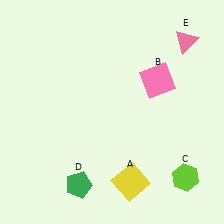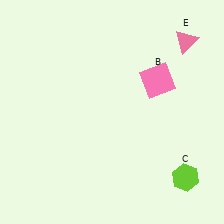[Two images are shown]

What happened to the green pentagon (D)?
The green pentagon (D) was removed in Image 2. It was in the bottom-left area of Image 1.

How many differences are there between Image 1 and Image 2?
There are 2 differences between the two images.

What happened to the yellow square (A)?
The yellow square (A) was removed in Image 2. It was in the bottom-right area of Image 1.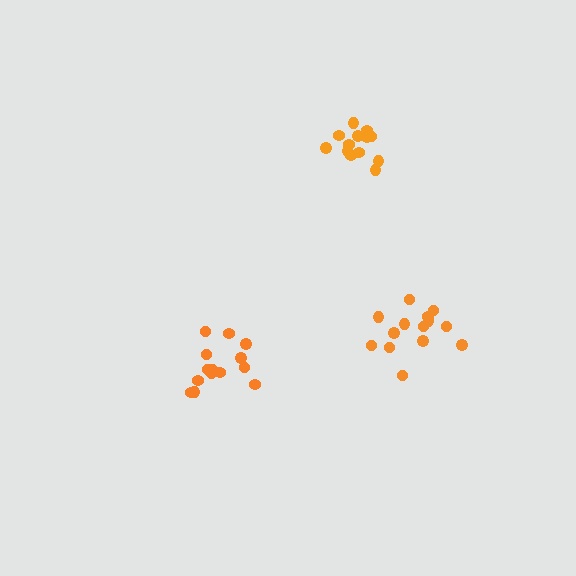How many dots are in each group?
Group 1: 14 dots, Group 2: 14 dots, Group 3: 13 dots (41 total).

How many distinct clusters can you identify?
There are 3 distinct clusters.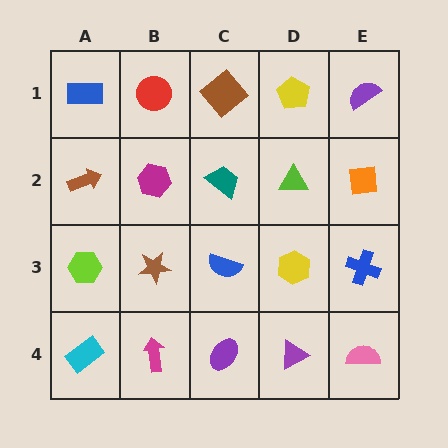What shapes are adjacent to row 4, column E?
A blue cross (row 3, column E), a purple triangle (row 4, column D).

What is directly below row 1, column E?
An orange square.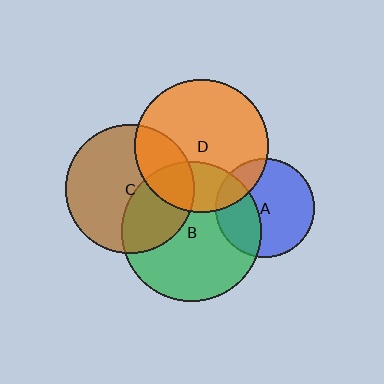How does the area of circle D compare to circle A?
Approximately 1.8 times.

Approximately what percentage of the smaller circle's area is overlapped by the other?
Approximately 25%.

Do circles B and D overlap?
Yes.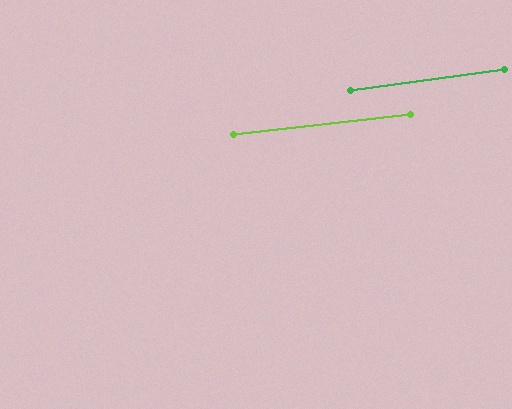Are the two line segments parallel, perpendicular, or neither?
Parallel — their directions differ by only 1.3°.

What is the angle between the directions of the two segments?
Approximately 1 degree.